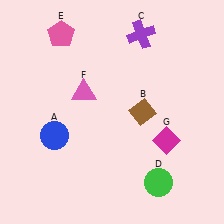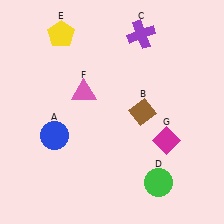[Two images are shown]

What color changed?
The pentagon (E) changed from pink in Image 1 to yellow in Image 2.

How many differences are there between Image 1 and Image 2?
There is 1 difference between the two images.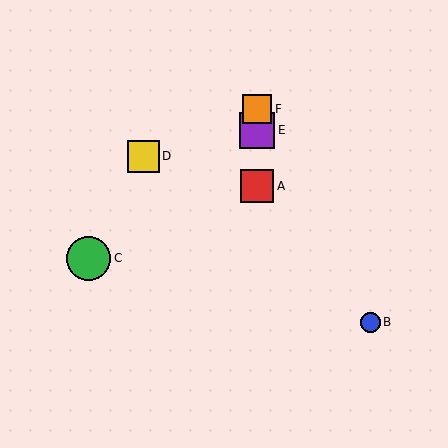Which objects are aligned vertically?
Objects A, E, F are aligned vertically.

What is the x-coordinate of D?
Object D is at x≈143.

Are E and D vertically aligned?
No, E is at x≈257 and D is at x≈143.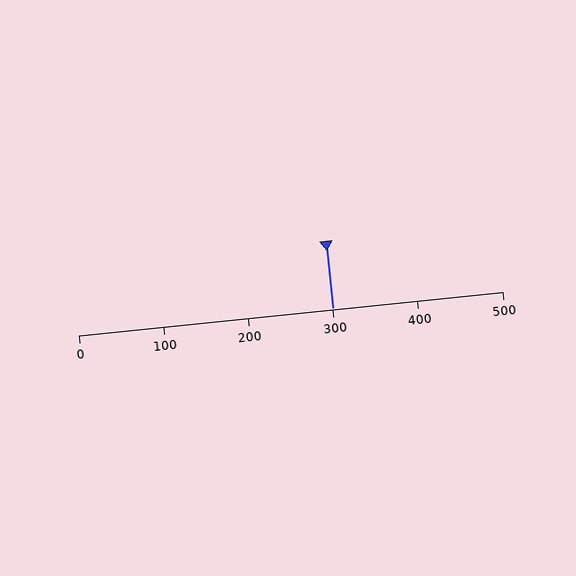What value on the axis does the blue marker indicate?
The marker indicates approximately 300.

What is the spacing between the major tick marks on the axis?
The major ticks are spaced 100 apart.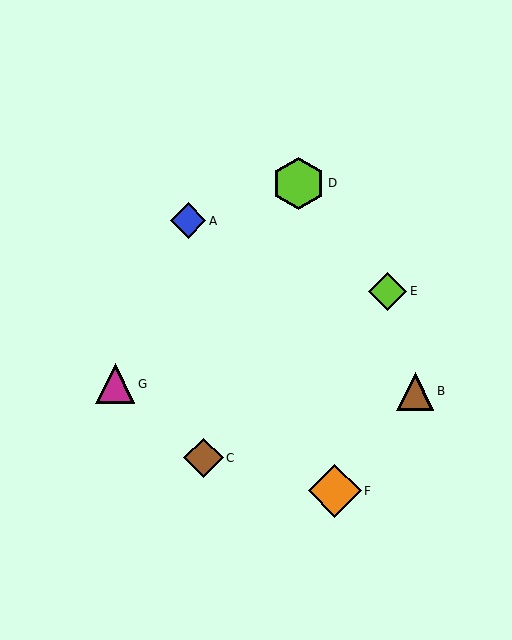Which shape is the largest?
The orange diamond (labeled F) is the largest.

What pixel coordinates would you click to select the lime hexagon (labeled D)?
Click at (298, 183) to select the lime hexagon D.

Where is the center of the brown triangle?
The center of the brown triangle is at (415, 392).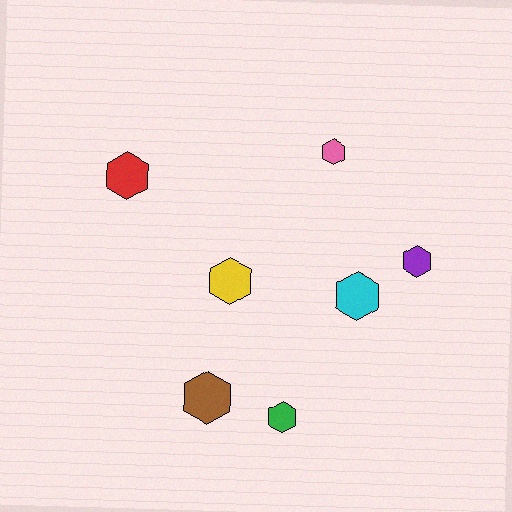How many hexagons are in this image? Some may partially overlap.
There are 7 hexagons.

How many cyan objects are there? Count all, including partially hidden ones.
There is 1 cyan object.